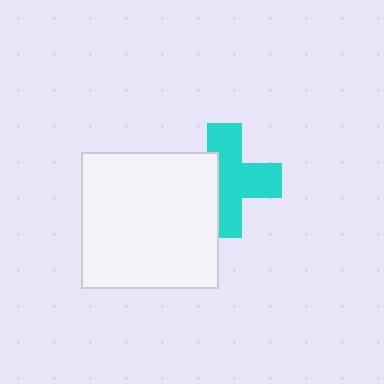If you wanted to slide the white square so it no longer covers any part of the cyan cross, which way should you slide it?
Slide it left — that is the most direct way to separate the two shapes.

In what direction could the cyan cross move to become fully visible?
The cyan cross could move right. That would shift it out from behind the white square entirely.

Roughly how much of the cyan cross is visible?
About half of it is visible (roughly 64%).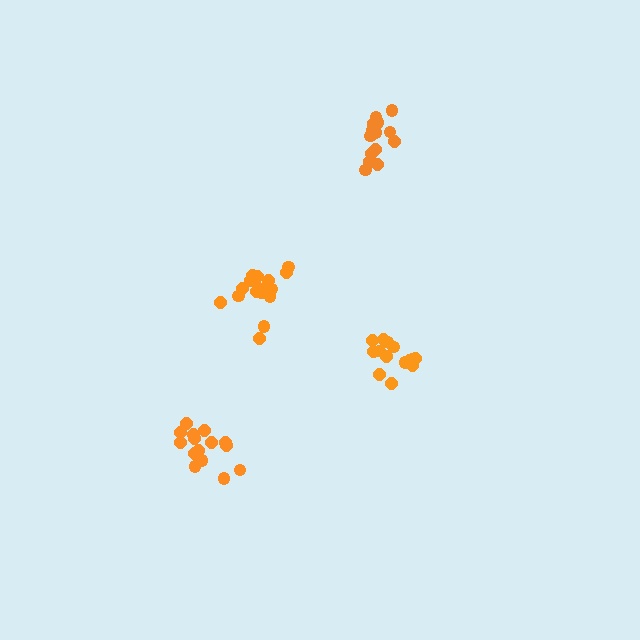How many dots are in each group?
Group 1: 14 dots, Group 2: 14 dots, Group 3: 18 dots, Group 4: 15 dots (61 total).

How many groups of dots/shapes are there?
There are 4 groups.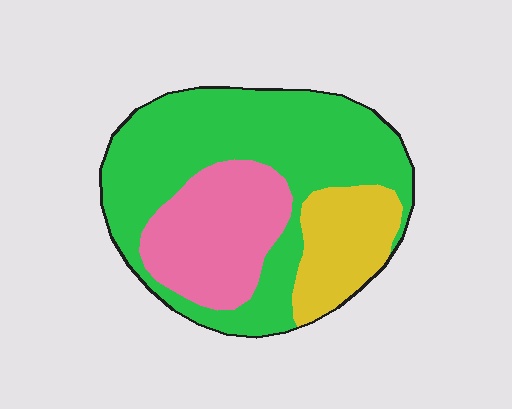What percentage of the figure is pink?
Pink takes up about one quarter (1/4) of the figure.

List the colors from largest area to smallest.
From largest to smallest: green, pink, yellow.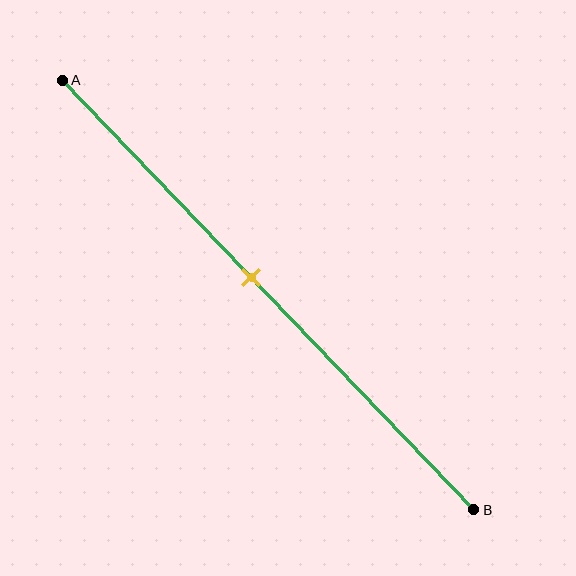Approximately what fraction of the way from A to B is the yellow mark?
The yellow mark is approximately 45% of the way from A to B.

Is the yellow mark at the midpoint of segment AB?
No, the mark is at about 45% from A, not at the 50% midpoint.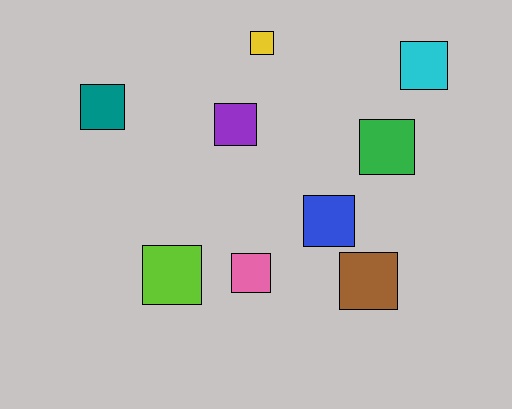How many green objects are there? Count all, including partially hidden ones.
There is 1 green object.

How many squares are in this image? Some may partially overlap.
There are 9 squares.